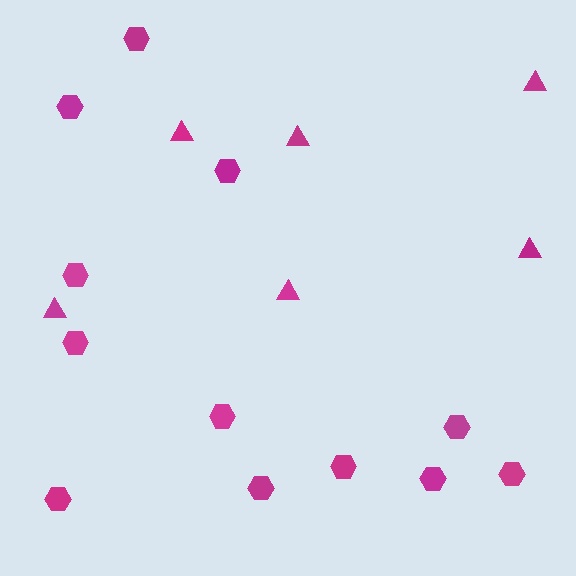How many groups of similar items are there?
There are 2 groups: one group of hexagons (12) and one group of triangles (6).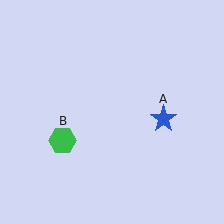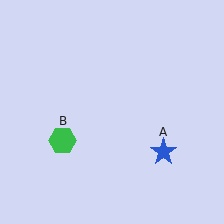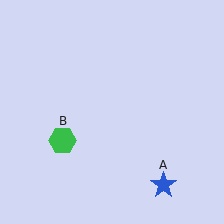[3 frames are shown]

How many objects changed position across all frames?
1 object changed position: blue star (object A).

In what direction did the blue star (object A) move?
The blue star (object A) moved down.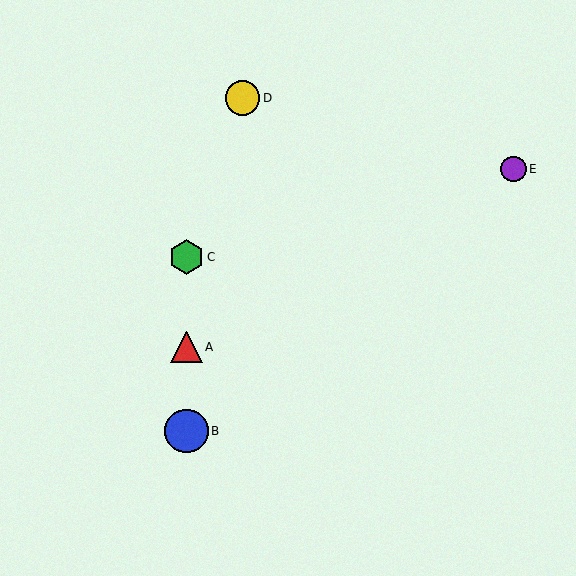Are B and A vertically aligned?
Yes, both are at x≈186.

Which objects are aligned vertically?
Objects A, B, C are aligned vertically.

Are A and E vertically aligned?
No, A is at x≈186 and E is at x≈513.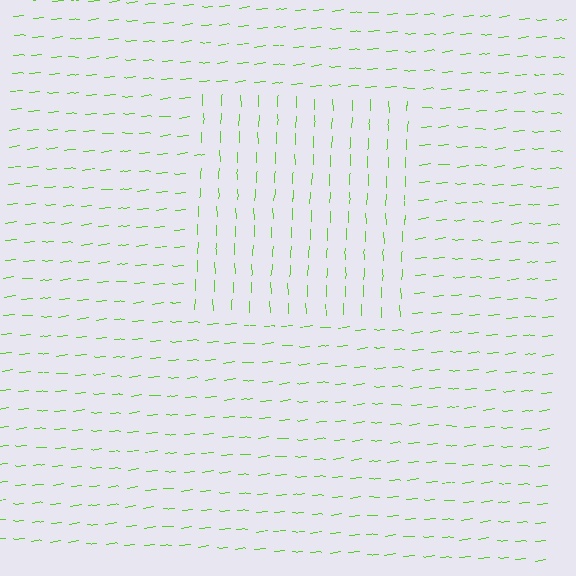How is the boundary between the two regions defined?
The boundary is defined purely by a change in line orientation (approximately 84 degrees difference). All lines are the same color and thickness.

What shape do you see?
I see a rectangle.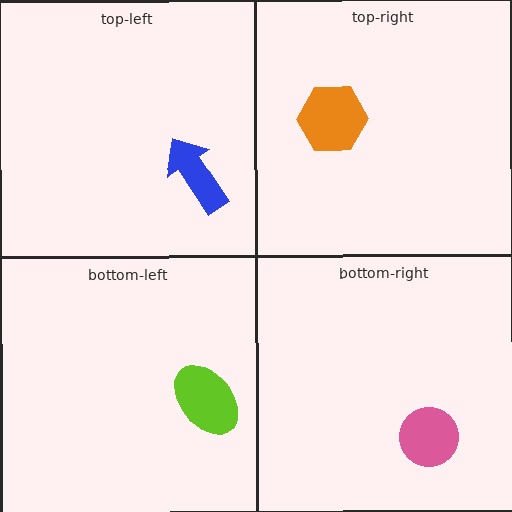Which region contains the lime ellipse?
The bottom-left region.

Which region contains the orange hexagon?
The top-right region.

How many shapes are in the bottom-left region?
1.